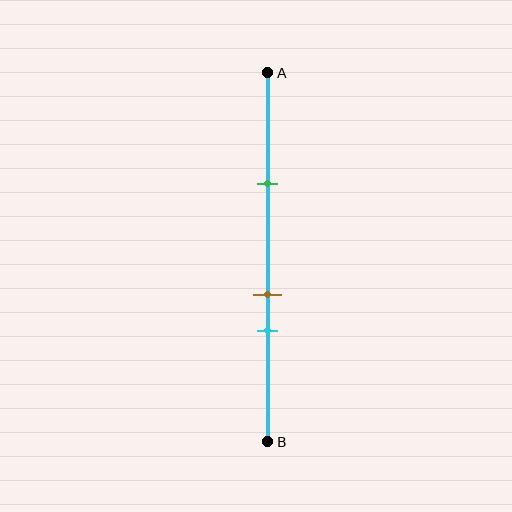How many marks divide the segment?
There are 3 marks dividing the segment.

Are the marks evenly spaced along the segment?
No, the marks are not evenly spaced.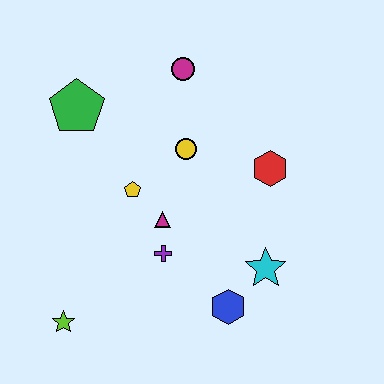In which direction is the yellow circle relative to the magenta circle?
The yellow circle is below the magenta circle.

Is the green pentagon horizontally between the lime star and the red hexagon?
Yes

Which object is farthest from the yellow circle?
The lime star is farthest from the yellow circle.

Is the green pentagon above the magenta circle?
No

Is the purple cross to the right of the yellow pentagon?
Yes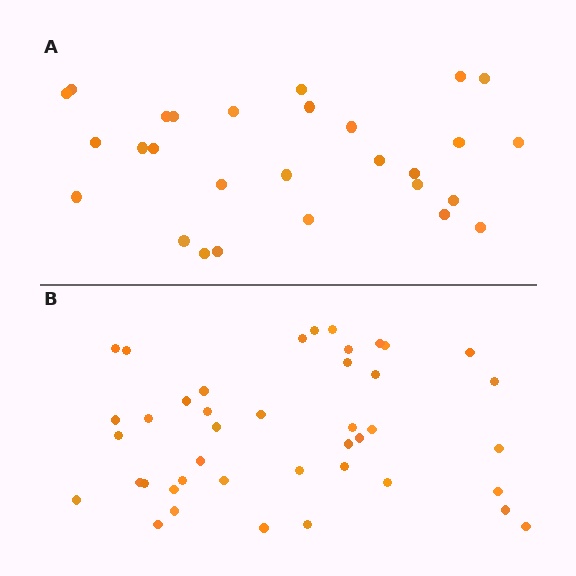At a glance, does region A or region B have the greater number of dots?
Region B (the bottom region) has more dots.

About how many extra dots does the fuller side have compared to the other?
Region B has approximately 15 more dots than region A.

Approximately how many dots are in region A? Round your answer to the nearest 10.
About 30 dots. (The exact count is 28, which rounds to 30.)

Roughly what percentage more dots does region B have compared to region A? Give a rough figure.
About 50% more.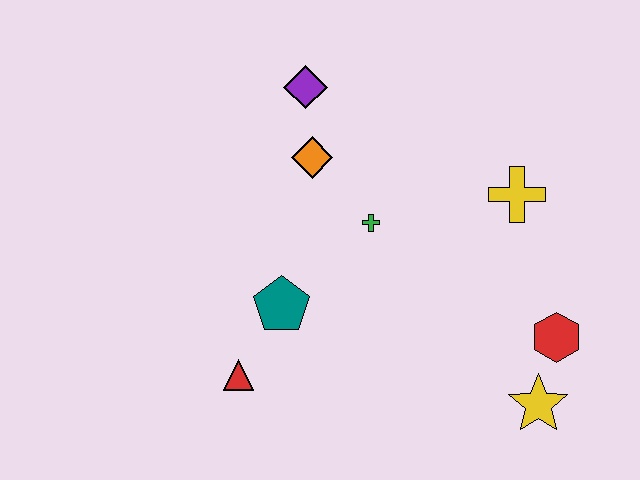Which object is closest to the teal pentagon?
The red triangle is closest to the teal pentagon.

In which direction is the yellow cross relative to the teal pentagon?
The yellow cross is to the right of the teal pentagon.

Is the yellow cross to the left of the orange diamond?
No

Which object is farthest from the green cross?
The yellow star is farthest from the green cross.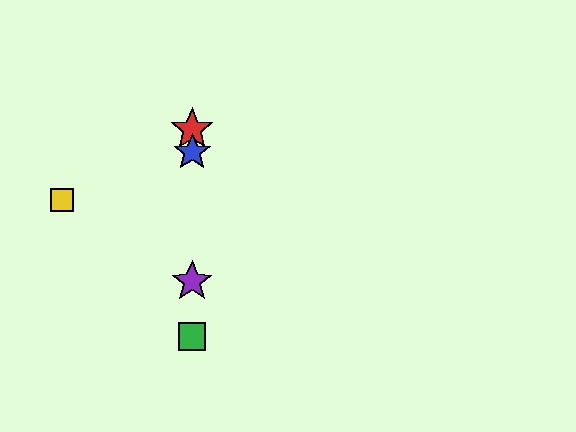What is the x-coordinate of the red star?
The red star is at x≈192.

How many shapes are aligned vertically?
4 shapes (the red star, the blue star, the green square, the purple star) are aligned vertically.